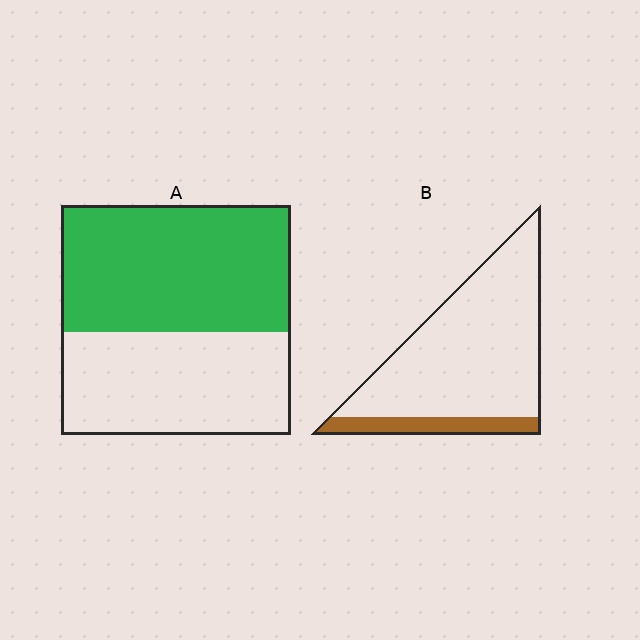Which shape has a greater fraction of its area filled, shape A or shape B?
Shape A.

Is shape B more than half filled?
No.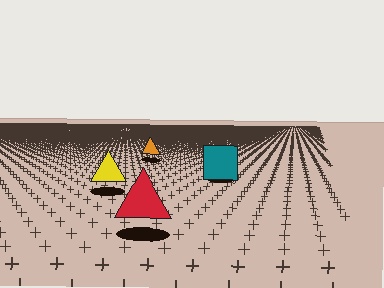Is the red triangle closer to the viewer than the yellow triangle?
Yes. The red triangle is closer — you can tell from the texture gradient: the ground texture is coarser near it.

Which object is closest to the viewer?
The red triangle is closest. The texture marks near it are larger and more spread out.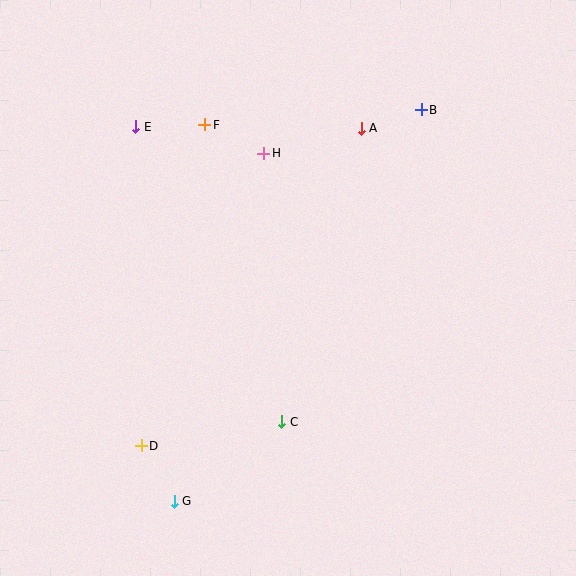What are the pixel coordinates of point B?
Point B is at (421, 110).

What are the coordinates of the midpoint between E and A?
The midpoint between E and A is at (249, 128).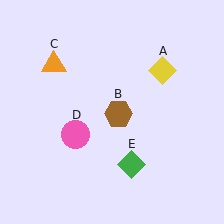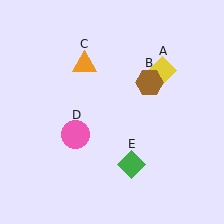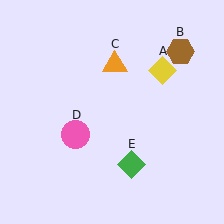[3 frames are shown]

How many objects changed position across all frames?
2 objects changed position: brown hexagon (object B), orange triangle (object C).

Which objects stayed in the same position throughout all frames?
Yellow diamond (object A) and pink circle (object D) and green diamond (object E) remained stationary.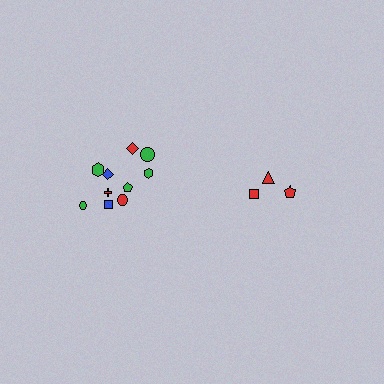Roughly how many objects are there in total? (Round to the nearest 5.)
Roughly 15 objects in total.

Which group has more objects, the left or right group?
The left group.